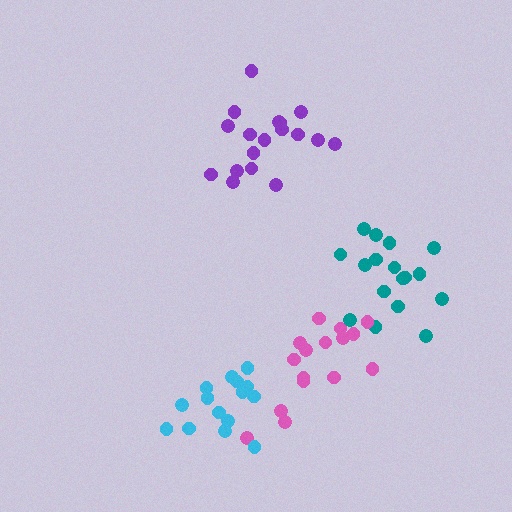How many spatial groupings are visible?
There are 4 spatial groupings.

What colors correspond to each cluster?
The clusters are colored: teal, purple, pink, cyan.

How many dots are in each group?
Group 1: 17 dots, Group 2: 18 dots, Group 3: 16 dots, Group 4: 15 dots (66 total).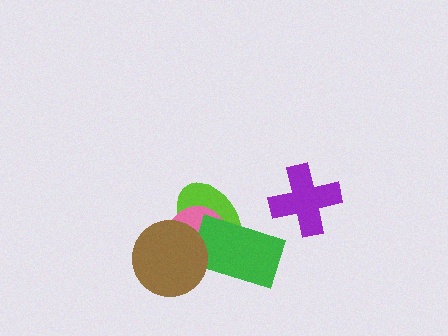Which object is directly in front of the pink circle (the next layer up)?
The green rectangle is directly in front of the pink circle.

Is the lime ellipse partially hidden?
Yes, it is partially covered by another shape.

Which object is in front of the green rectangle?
The brown circle is in front of the green rectangle.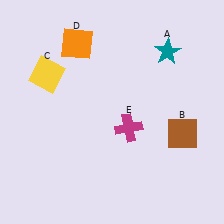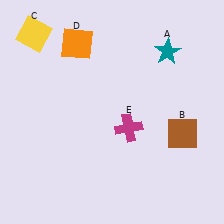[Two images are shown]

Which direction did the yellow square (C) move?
The yellow square (C) moved up.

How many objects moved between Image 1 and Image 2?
1 object moved between the two images.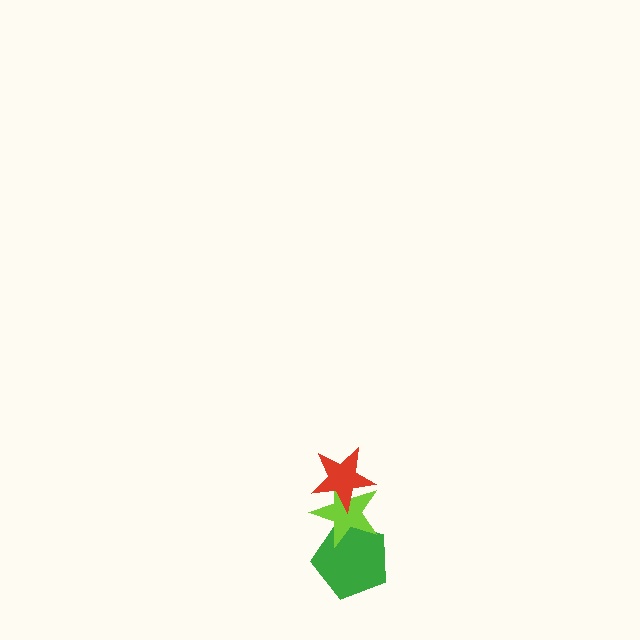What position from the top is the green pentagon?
The green pentagon is 3rd from the top.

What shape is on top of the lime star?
The red star is on top of the lime star.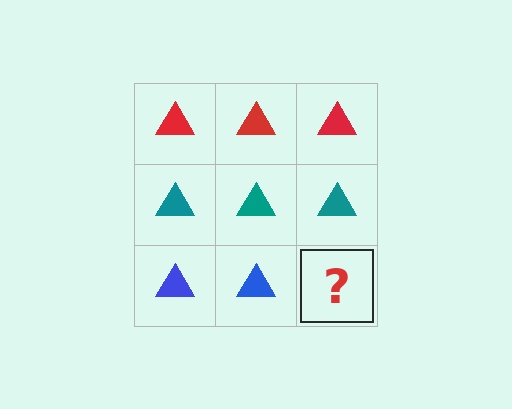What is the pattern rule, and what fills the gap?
The rule is that each row has a consistent color. The gap should be filled with a blue triangle.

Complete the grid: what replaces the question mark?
The question mark should be replaced with a blue triangle.